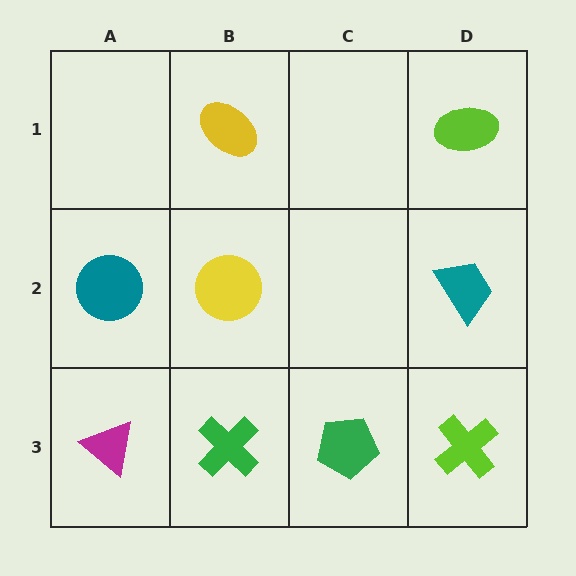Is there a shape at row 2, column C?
No, that cell is empty.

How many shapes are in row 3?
4 shapes.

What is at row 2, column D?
A teal trapezoid.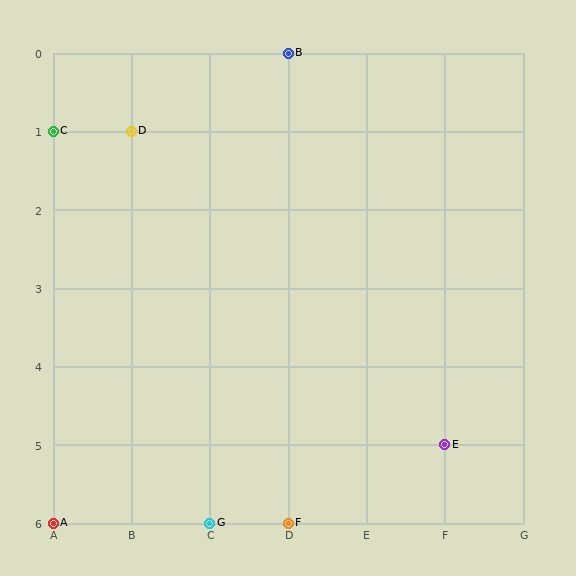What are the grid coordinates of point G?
Point G is at grid coordinates (C, 6).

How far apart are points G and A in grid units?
Points G and A are 2 columns apart.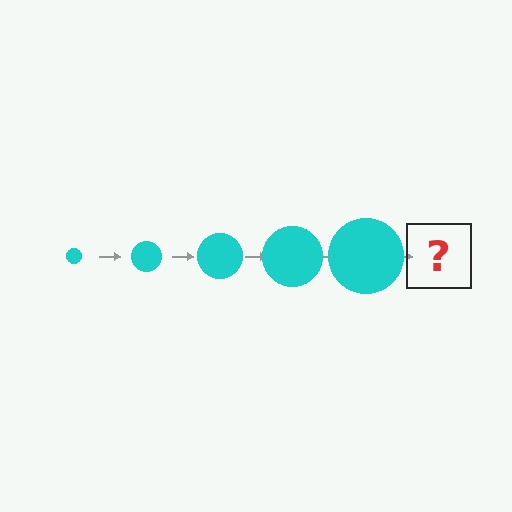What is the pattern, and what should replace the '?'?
The pattern is that the circle gets progressively larger each step. The '?' should be a cyan circle, larger than the previous one.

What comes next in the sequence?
The next element should be a cyan circle, larger than the previous one.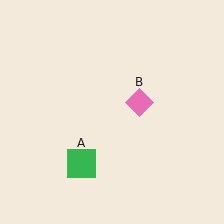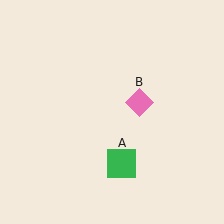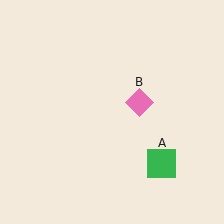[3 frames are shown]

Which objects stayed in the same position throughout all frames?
Pink diamond (object B) remained stationary.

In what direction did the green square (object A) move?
The green square (object A) moved right.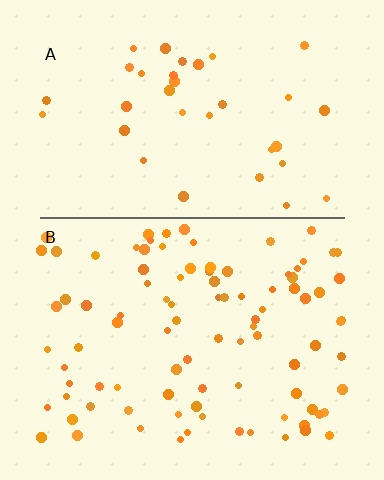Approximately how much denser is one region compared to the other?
Approximately 2.6× — region B over region A.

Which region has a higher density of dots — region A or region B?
B (the bottom).